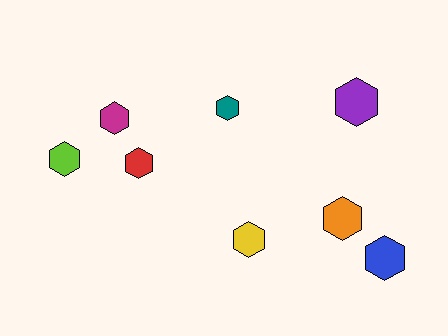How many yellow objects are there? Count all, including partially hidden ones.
There is 1 yellow object.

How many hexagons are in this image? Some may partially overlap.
There are 8 hexagons.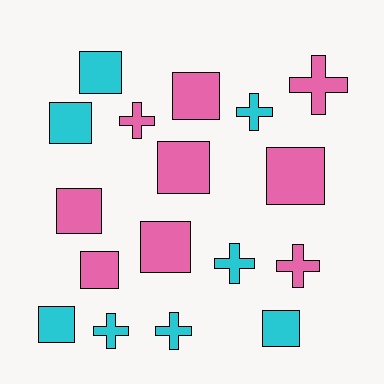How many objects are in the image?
There are 17 objects.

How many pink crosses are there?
There are 3 pink crosses.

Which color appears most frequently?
Pink, with 9 objects.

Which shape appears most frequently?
Square, with 10 objects.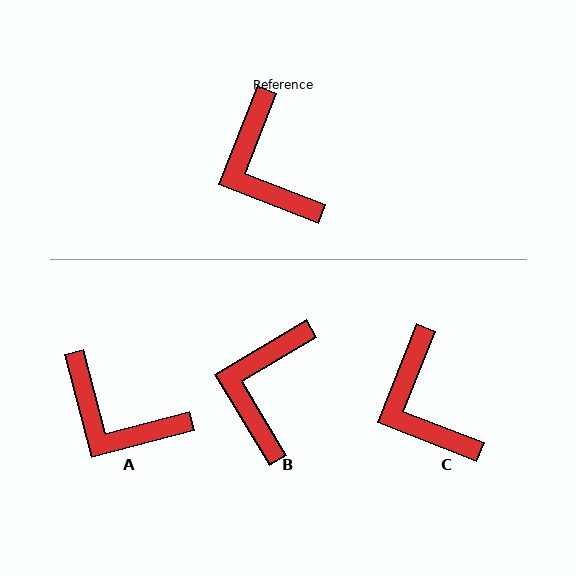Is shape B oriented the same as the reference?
No, it is off by about 38 degrees.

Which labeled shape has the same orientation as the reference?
C.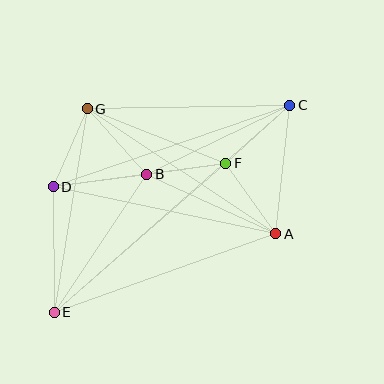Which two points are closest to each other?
Points B and F are closest to each other.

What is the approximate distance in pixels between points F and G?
The distance between F and G is approximately 149 pixels.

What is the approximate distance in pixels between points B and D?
The distance between B and D is approximately 94 pixels.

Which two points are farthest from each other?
Points C and E are farthest from each other.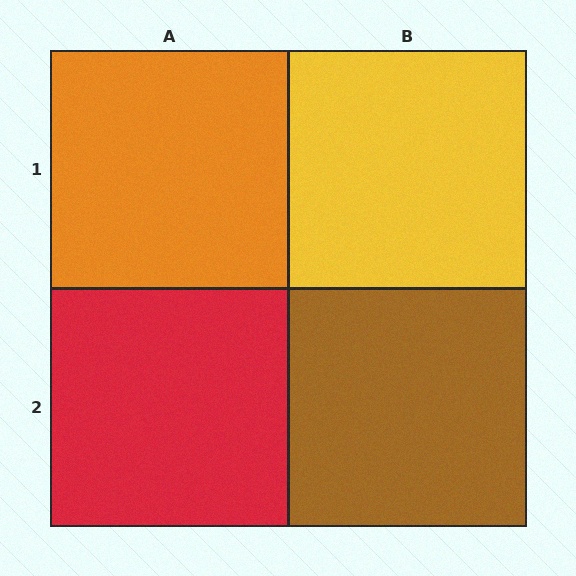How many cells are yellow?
1 cell is yellow.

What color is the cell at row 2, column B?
Brown.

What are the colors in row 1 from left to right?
Orange, yellow.